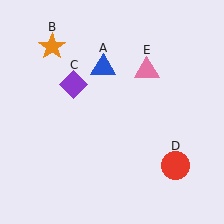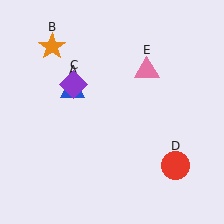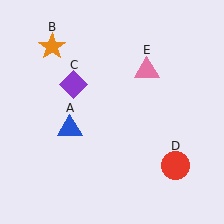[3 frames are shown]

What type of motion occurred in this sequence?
The blue triangle (object A) rotated counterclockwise around the center of the scene.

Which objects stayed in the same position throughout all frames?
Orange star (object B) and purple diamond (object C) and red circle (object D) and pink triangle (object E) remained stationary.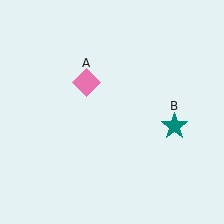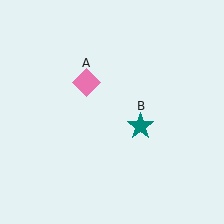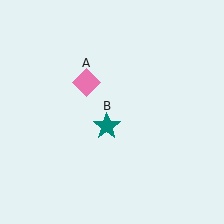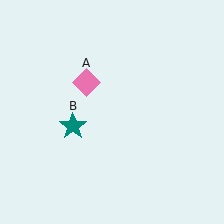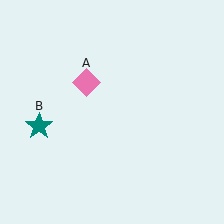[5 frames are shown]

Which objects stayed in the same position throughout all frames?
Pink diamond (object A) remained stationary.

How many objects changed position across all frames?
1 object changed position: teal star (object B).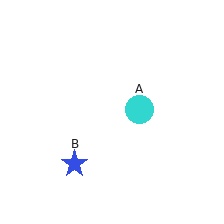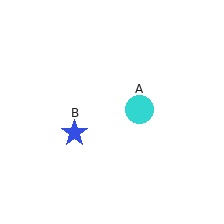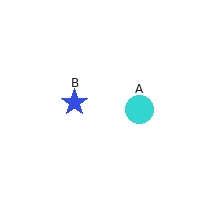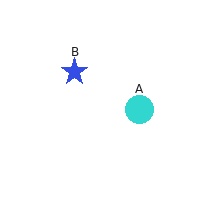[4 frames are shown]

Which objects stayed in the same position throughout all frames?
Cyan circle (object A) remained stationary.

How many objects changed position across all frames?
1 object changed position: blue star (object B).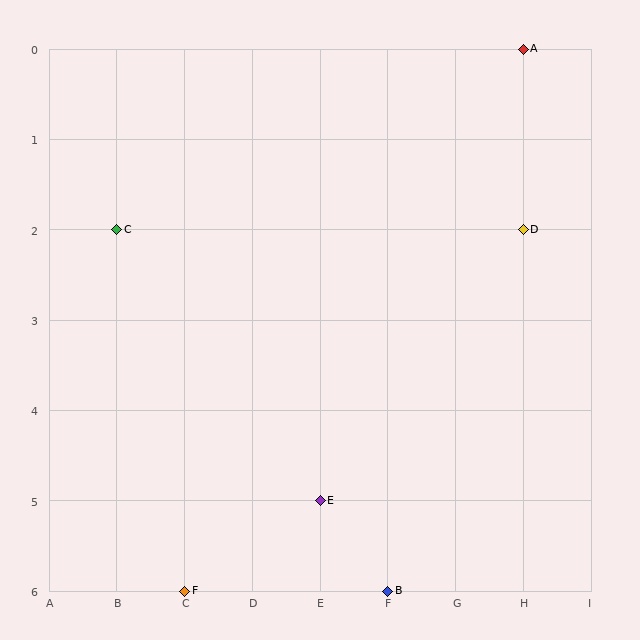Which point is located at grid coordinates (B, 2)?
Point C is at (B, 2).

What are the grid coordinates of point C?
Point C is at grid coordinates (B, 2).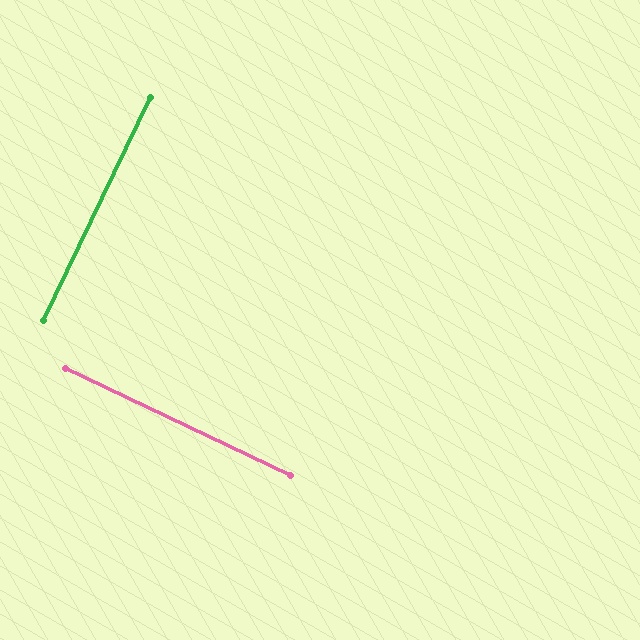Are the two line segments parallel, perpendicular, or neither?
Perpendicular — they meet at approximately 90°.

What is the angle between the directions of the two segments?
Approximately 90 degrees.